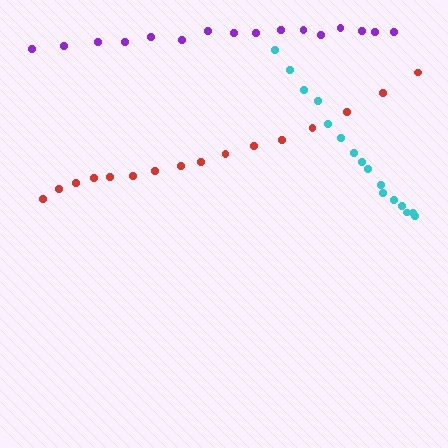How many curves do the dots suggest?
There are 3 distinct paths.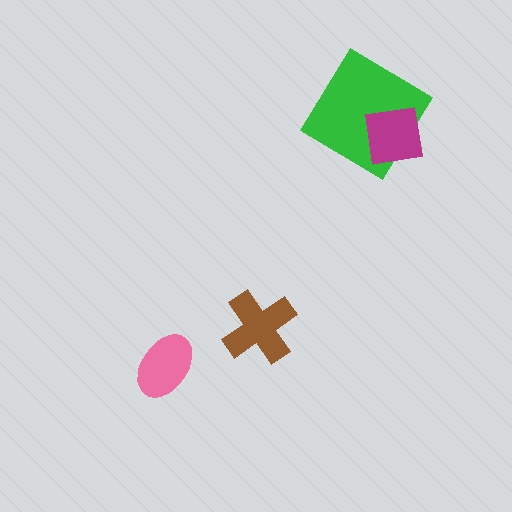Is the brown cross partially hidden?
No, no other shape covers it.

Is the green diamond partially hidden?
Yes, it is partially covered by another shape.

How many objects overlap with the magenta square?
1 object overlaps with the magenta square.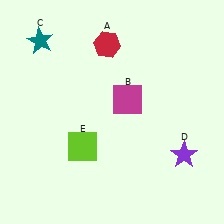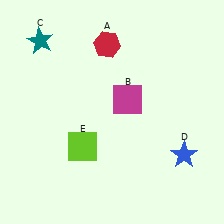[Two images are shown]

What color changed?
The star (D) changed from purple in Image 1 to blue in Image 2.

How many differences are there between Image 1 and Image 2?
There is 1 difference between the two images.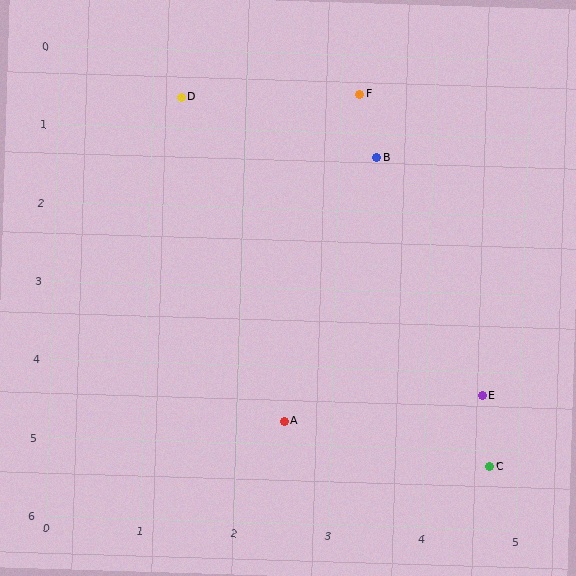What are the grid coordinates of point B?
Point B is at approximately (3.4, 1.3).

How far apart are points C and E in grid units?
Points C and E are about 0.9 grid units apart.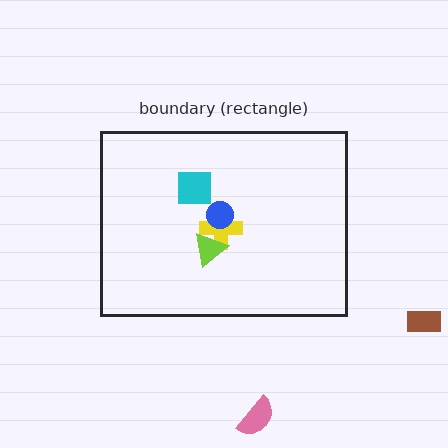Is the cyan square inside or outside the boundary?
Inside.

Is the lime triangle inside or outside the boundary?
Inside.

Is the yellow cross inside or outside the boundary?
Inside.